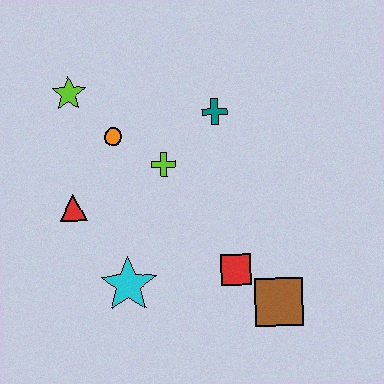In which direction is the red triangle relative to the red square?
The red triangle is to the left of the red square.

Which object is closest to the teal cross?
The lime cross is closest to the teal cross.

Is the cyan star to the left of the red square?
Yes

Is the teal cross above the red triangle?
Yes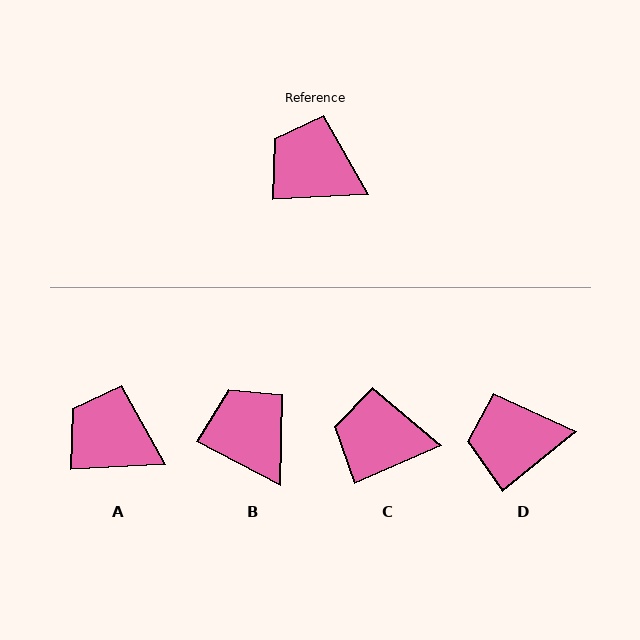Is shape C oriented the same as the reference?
No, it is off by about 21 degrees.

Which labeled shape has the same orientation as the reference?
A.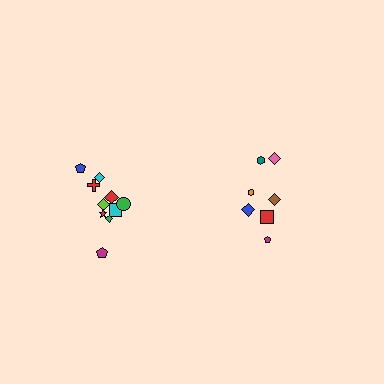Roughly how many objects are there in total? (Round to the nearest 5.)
Roughly 15 objects in total.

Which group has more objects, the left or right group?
The left group.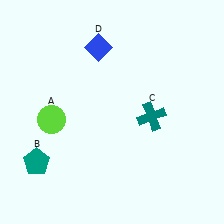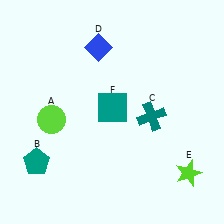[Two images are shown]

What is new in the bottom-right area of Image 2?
A lime star (E) was added in the bottom-right area of Image 2.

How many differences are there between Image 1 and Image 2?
There are 2 differences between the two images.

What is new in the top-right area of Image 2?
A teal square (F) was added in the top-right area of Image 2.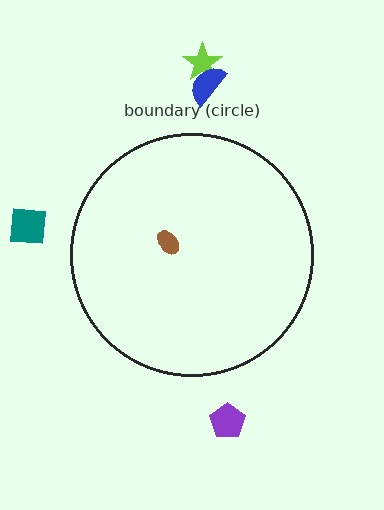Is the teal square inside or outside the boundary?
Outside.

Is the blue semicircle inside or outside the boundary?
Outside.